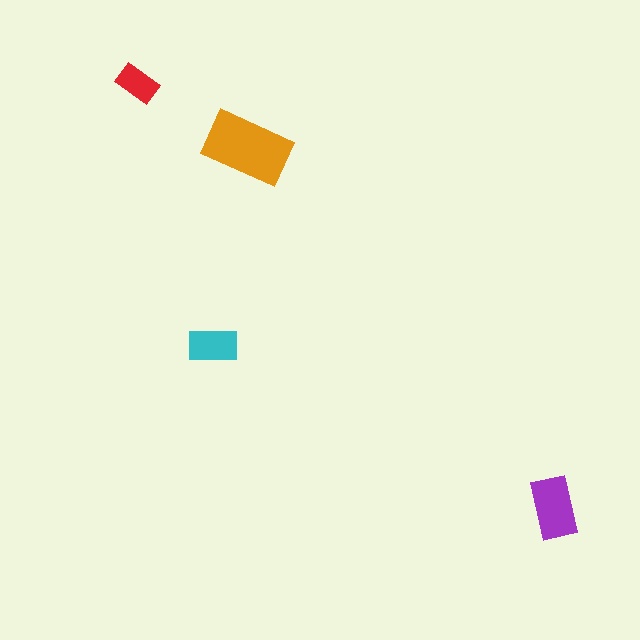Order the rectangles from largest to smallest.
the orange one, the purple one, the cyan one, the red one.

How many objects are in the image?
There are 4 objects in the image.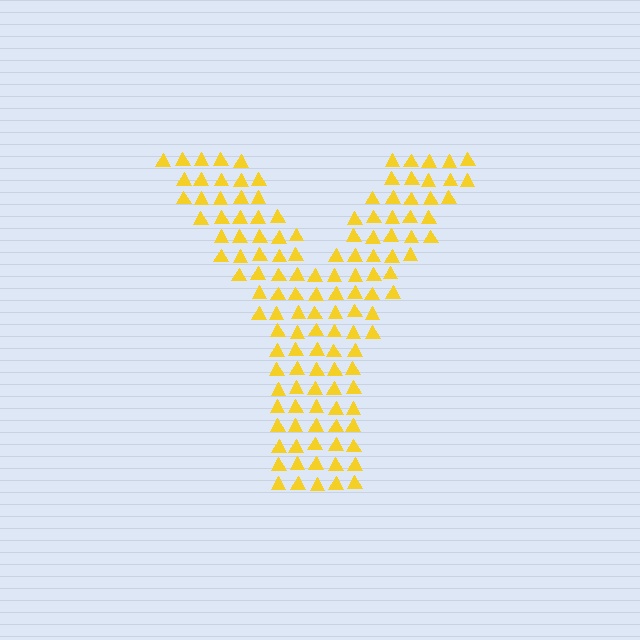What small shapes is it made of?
It is made of small triangles.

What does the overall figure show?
The overall figure shows the letter Y.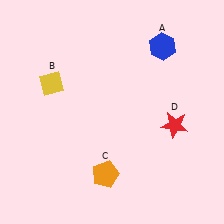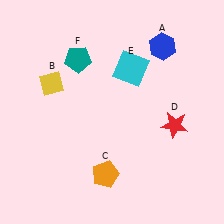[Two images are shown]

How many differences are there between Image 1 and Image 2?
There are 2 differences between the two images.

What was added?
A cyan square (E), a teal pentagon (F) were added in Image 2.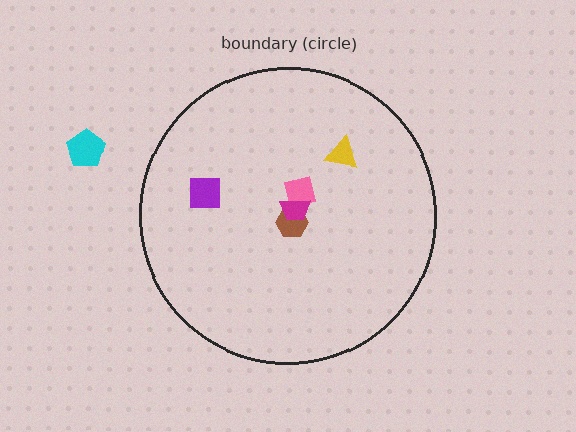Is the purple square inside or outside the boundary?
Inside.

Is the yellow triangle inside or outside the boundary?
Inside.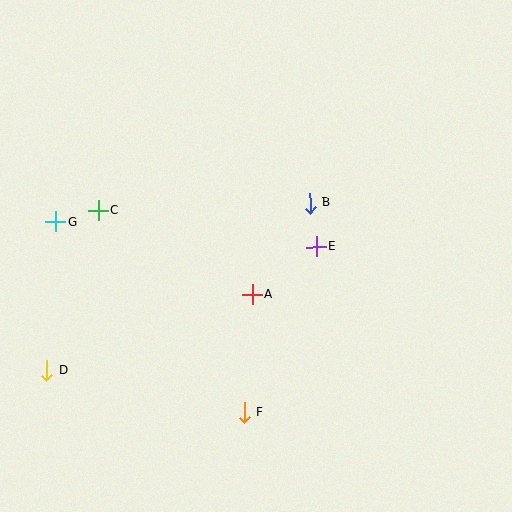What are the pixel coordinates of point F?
Point F is at (245, 413).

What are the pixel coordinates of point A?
Point A is at (252, 294).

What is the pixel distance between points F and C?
The distance between F and C is 250 pixels.